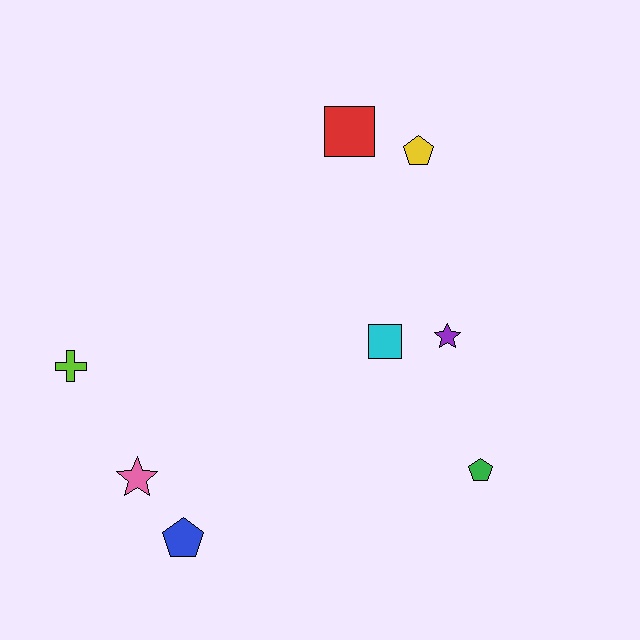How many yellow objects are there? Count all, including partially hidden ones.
There is 1 yellow object.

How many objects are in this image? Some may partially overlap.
There are 8 objects.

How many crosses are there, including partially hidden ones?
There is 1 cross.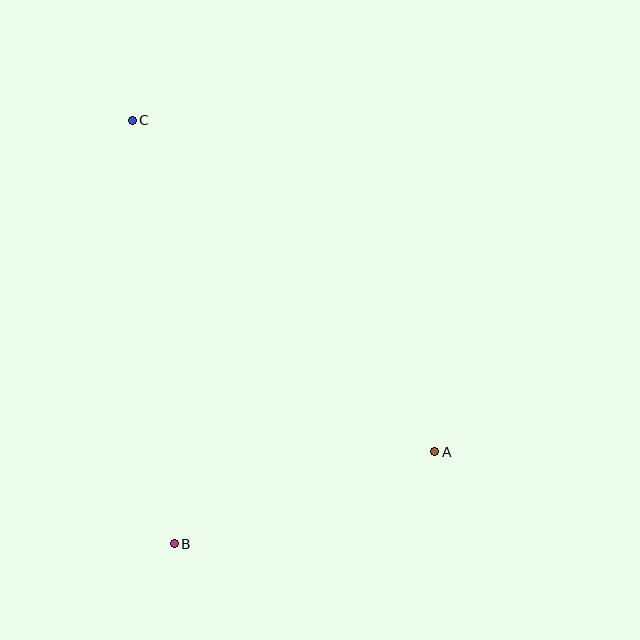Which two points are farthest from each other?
Points A and C are farthest from each other.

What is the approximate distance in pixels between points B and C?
The distance between B and C is approximately 426 pixels.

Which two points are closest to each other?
Points A and B are closest to each other.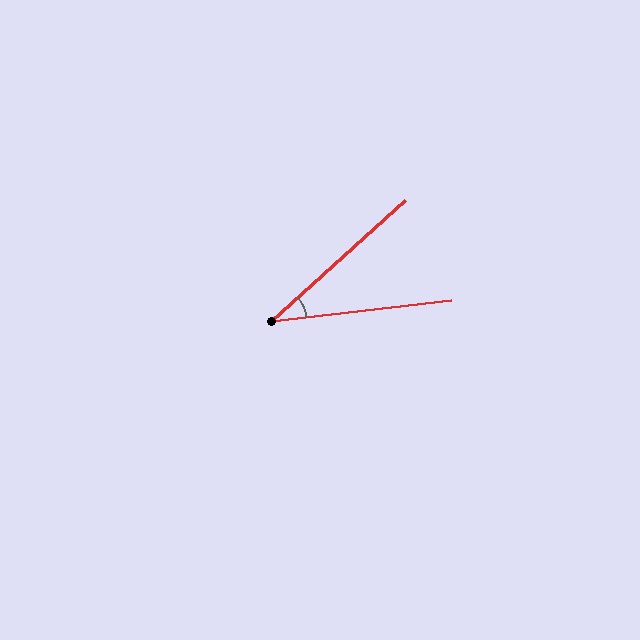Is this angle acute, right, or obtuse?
It is acute.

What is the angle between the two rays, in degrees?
Approximately 36 degrees.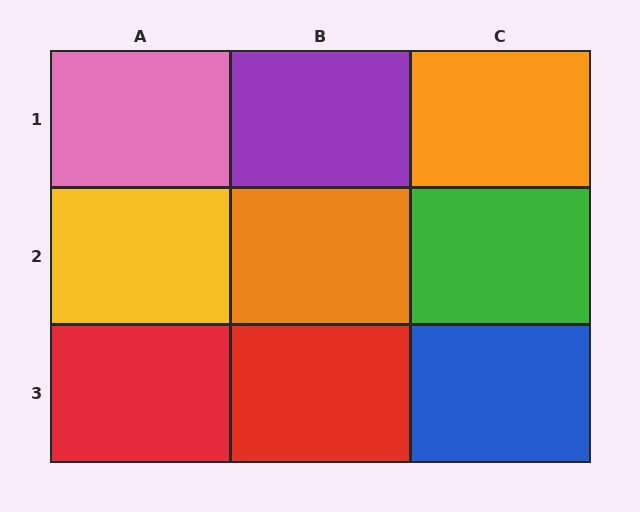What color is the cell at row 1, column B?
Purple.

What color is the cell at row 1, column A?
Pink.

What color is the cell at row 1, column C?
Orange.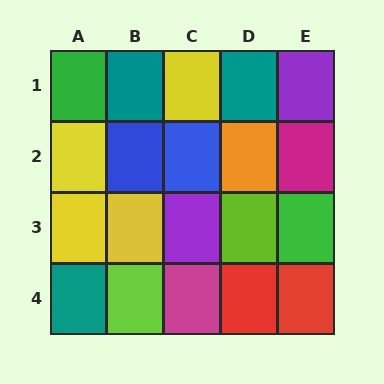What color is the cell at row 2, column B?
Blue.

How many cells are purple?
2 cells are purple.